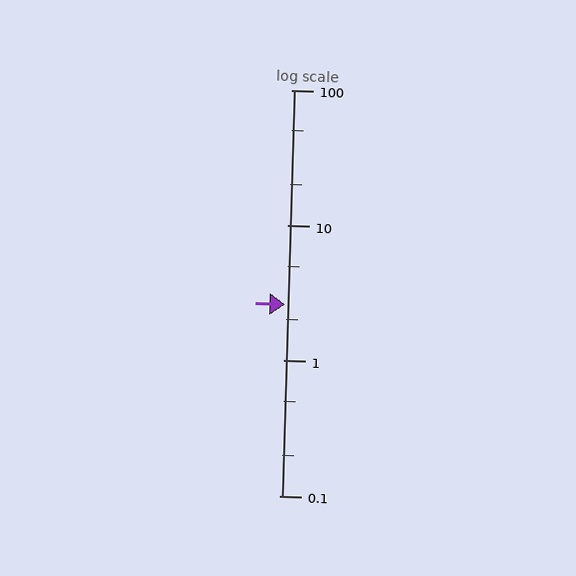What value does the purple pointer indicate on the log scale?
The pointer indicates approximately 2.6.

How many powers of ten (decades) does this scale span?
The scale spans 3 decades, from 0.1 to 100.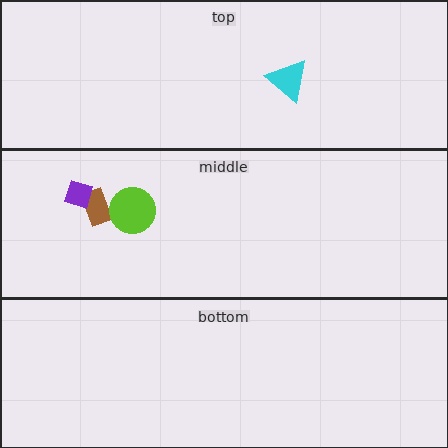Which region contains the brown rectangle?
The middle region.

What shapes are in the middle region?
The brown rectangle, the purple diamond, the lime circle.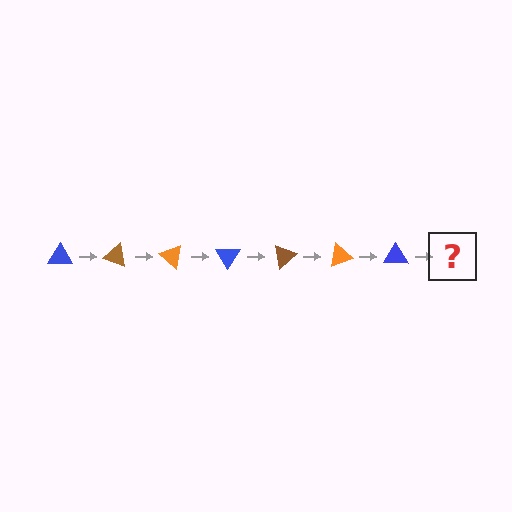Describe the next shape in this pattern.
It should be a brown triangle, rotated 140 degrees from the start.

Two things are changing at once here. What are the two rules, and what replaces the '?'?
The two rules are that it rotates 20 degrees each step and the color cycles through blue, brown, and orange. The '?' should be a brown triangle, rotated 140 degrees from the start.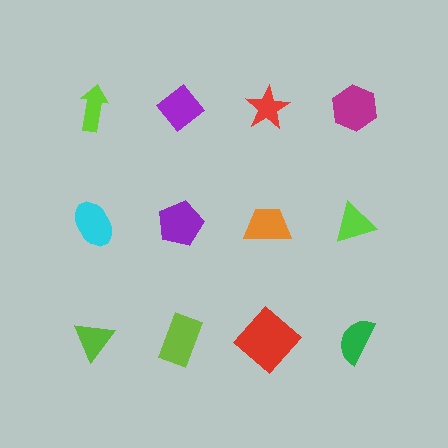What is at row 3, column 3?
A red diamond.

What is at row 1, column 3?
A red star.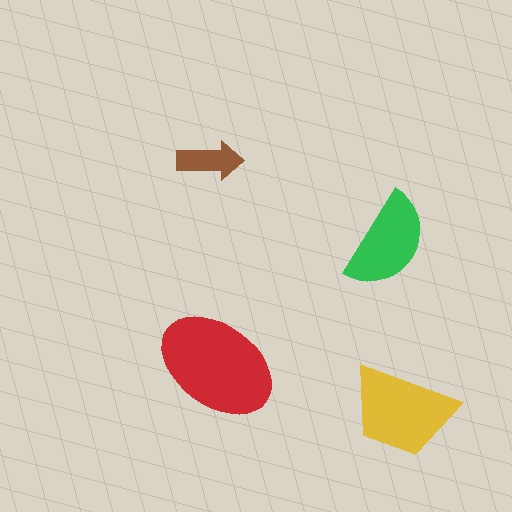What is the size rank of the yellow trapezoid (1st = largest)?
2nd.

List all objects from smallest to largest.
The brown arrow, the green semicircle, the yellow trapezoid, the red ellipse.